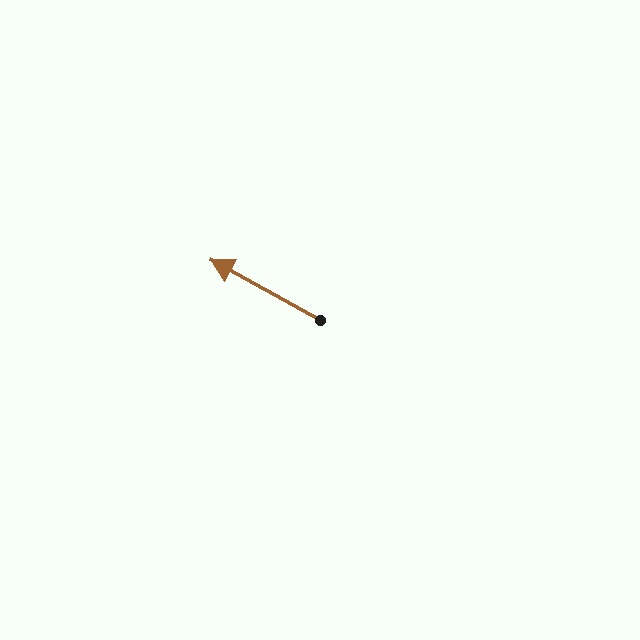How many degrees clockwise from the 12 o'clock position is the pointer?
Approximately 299 degrees.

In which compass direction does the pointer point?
Northwest.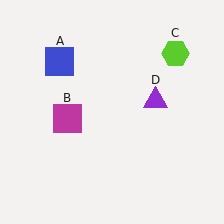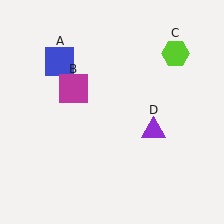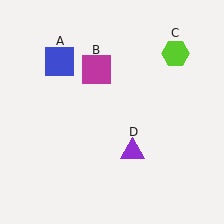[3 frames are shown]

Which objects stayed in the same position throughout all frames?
Blue square (object A) and lime hexagon (object C) remained stationary.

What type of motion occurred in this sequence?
The magenta square (object B), purple triangle (object D) rotated clockwise around the center of the scene.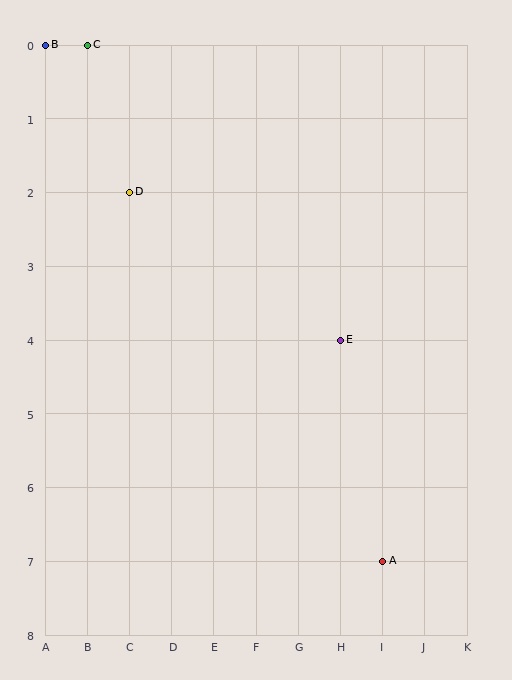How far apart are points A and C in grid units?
Points A and C are 7 columns and 7 rows apart (about 9.9 grid units diagonally).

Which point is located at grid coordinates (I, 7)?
Point A is at (I, 7).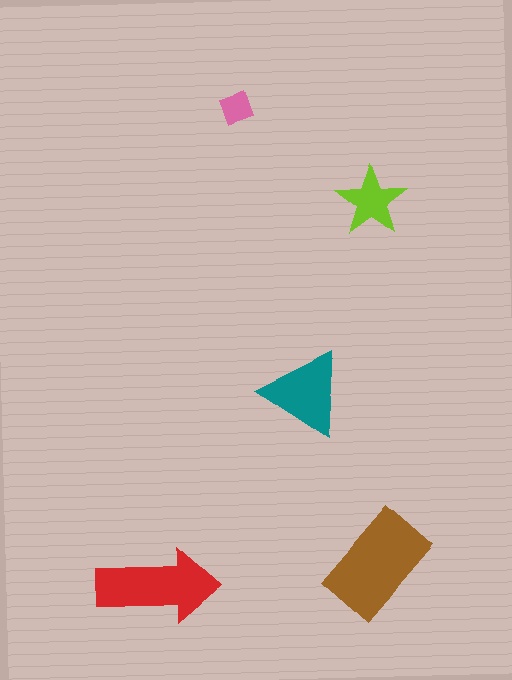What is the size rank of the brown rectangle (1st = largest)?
1st.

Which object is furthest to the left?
The red arrow is leftmost.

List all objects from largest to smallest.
The brown rectangle, the red arrow, the teal triangle, the lime star, the pink diamond.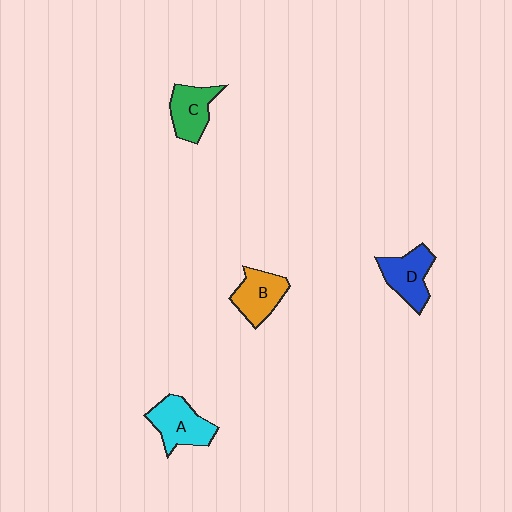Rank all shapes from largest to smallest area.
From largest to smallest: A (cyan), D (blue), B (orange), C (green).